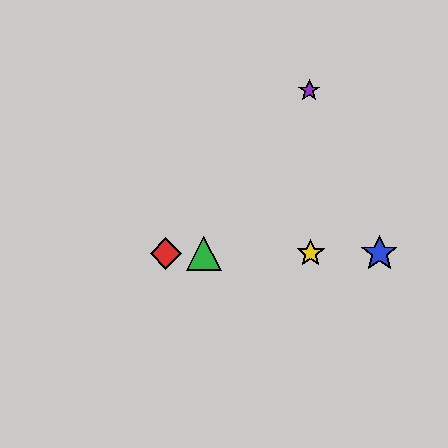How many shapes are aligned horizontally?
4 shapes (the red diamond, the blue star, the green triangle, the yellow star) are aligned horizontally.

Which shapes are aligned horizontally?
The red diamond, the blue star, the green triangle, the yellow star are aligned horizontally.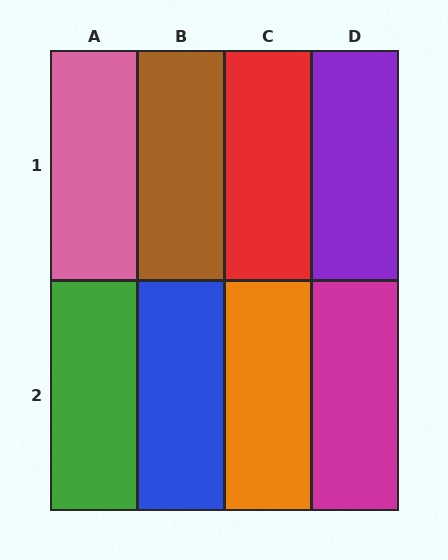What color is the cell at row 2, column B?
Blue.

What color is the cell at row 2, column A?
Green.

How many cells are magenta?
1 cell is magenta.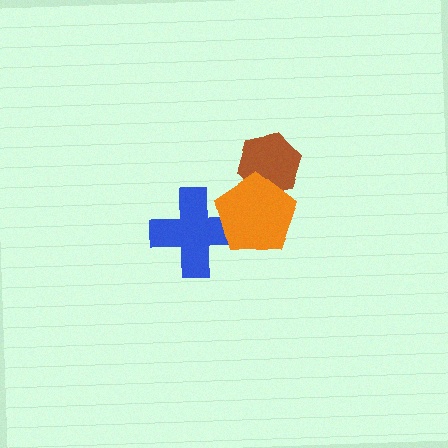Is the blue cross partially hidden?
Yes, it is partially covered by another shape.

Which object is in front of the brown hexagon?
The orange pentagon is in front of the brown hexagon.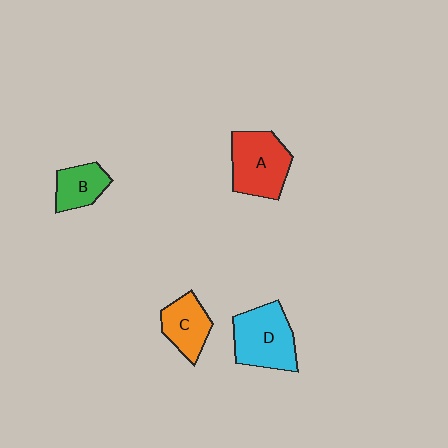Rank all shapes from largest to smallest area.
From largest to smallest: D (cyan), A (red), C (orange), B (green).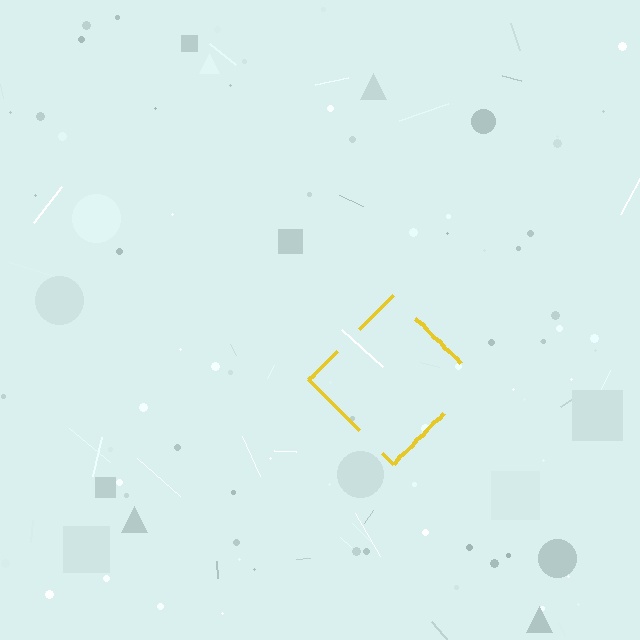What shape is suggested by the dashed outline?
The dashed outline suggests a diamond.